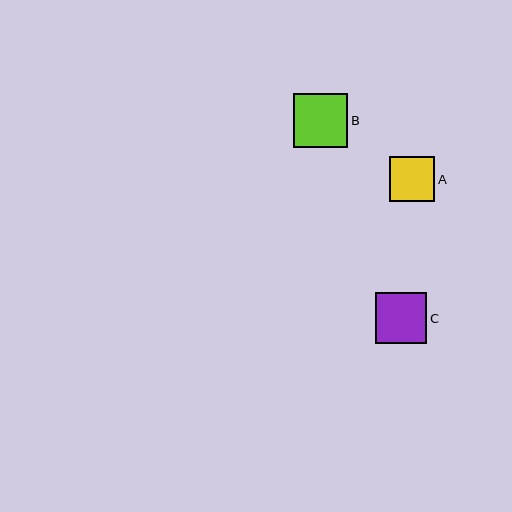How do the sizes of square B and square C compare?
Square B and square C are approximately the same size.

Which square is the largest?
Square B is the largest with a size of approximately 54 pixels.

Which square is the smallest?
Square A is the smallest with a size of approximately 45 pixels.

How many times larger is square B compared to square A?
Square B is approximately 1.2 times the size of square A.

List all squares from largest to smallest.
From largest to smallest: B, C, A.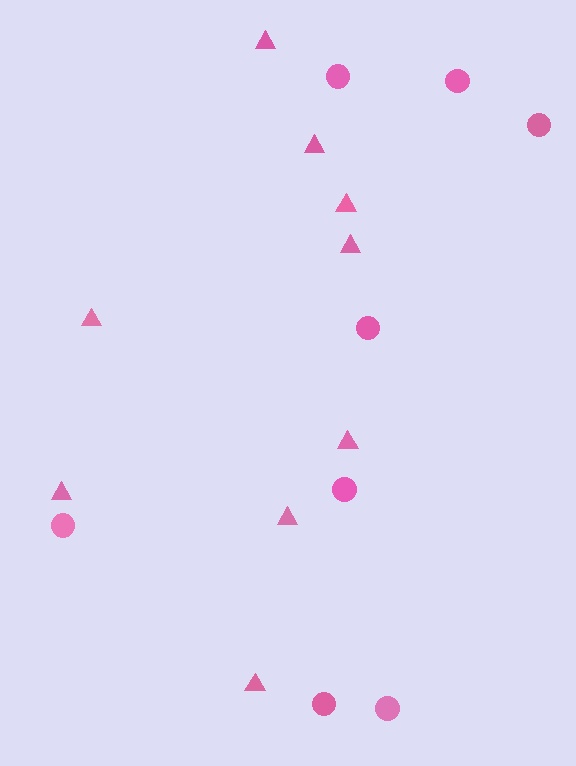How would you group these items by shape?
There are 2 groups: one group of circles (8) and one group of triangles (9).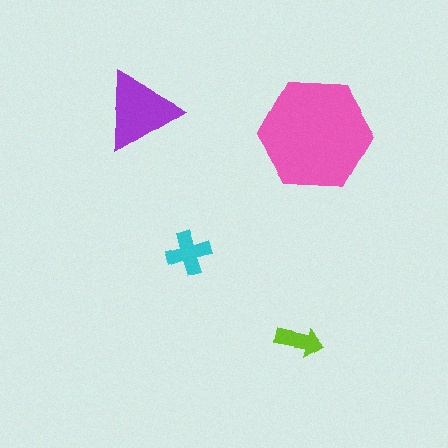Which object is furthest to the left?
The purple triangle is leftmost.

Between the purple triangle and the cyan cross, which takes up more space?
The purple triangle.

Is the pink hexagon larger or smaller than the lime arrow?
Larger.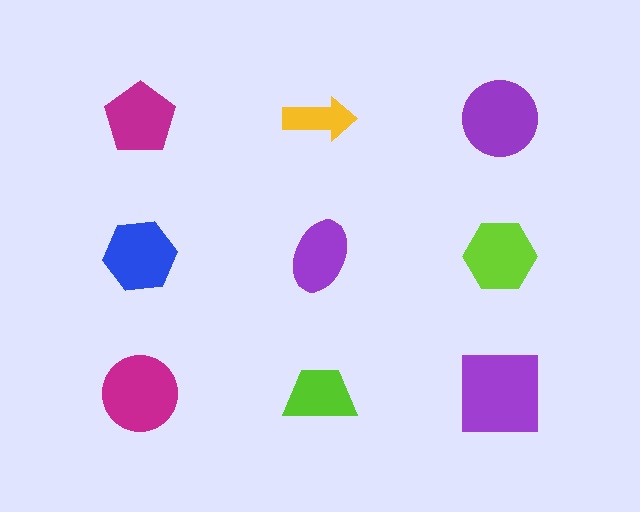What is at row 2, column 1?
A blue hexagon.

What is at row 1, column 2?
A yellow arrow.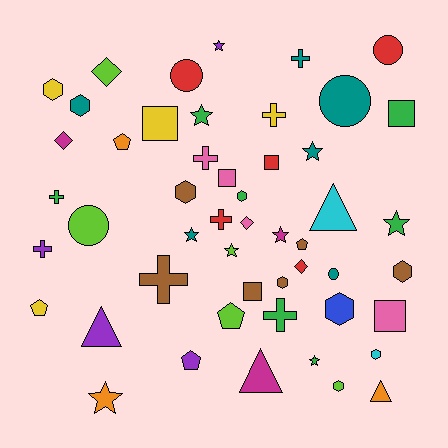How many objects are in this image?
There are 50 objects.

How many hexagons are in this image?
There are 9 hexagons.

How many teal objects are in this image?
There are 6 teal objects.